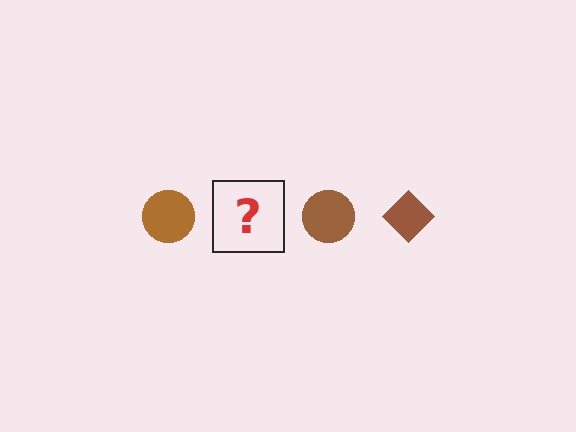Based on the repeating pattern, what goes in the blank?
The blank should be a brown diamond.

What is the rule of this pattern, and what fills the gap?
The rule is that the pattern cycles through circle, diamond shapes in brown. The gap should be filled with a brown diamond.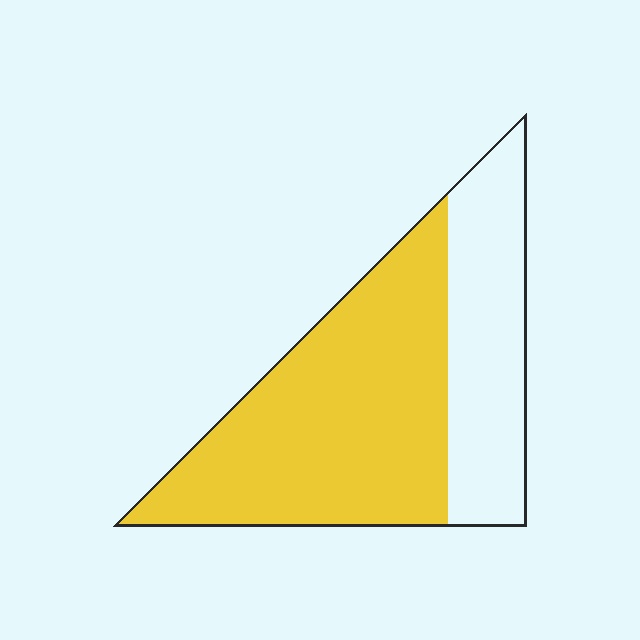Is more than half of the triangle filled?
Yes.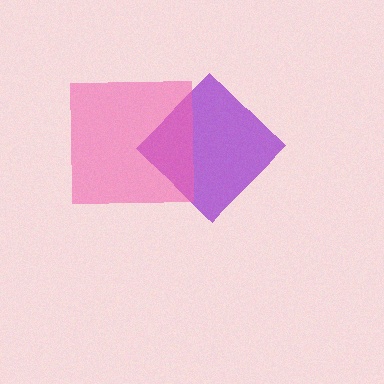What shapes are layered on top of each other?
The layered shapes are: a purple diamond, a pink square.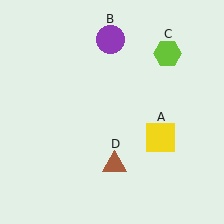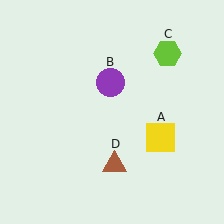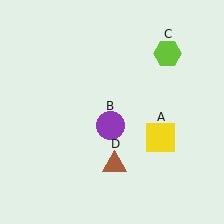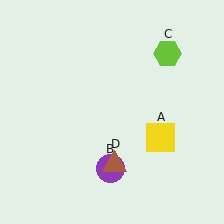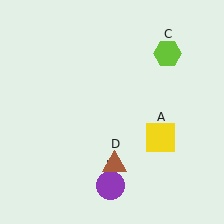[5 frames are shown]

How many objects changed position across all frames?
1 object changed position: purple circle (object B).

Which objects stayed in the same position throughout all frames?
Yellow square (object A) and lime hexagon (object C) and brown triangle (object D) remained stationary.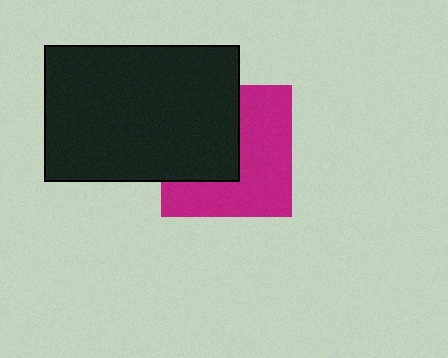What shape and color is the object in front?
The object in front is a black rectangle.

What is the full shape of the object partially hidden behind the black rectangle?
The partially hidden object is a magenta square.